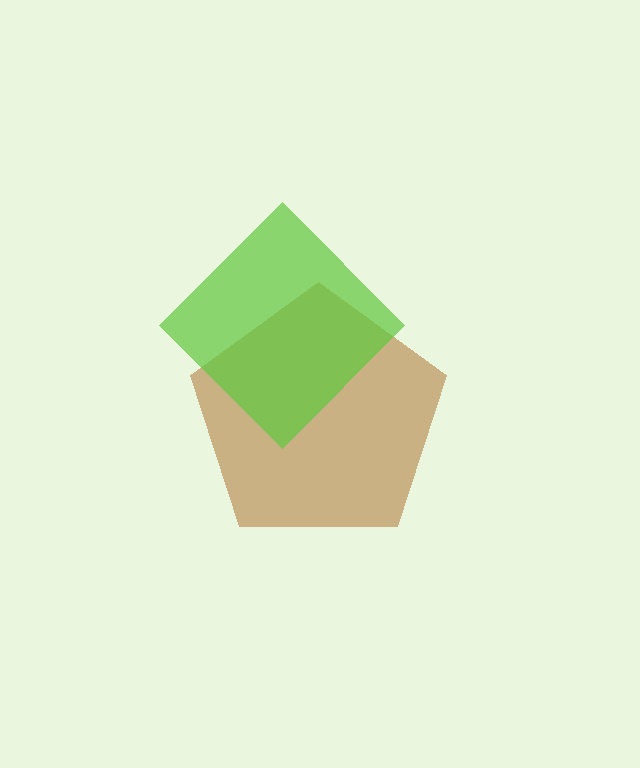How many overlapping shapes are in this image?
There are 2 overlapping shapes in the image.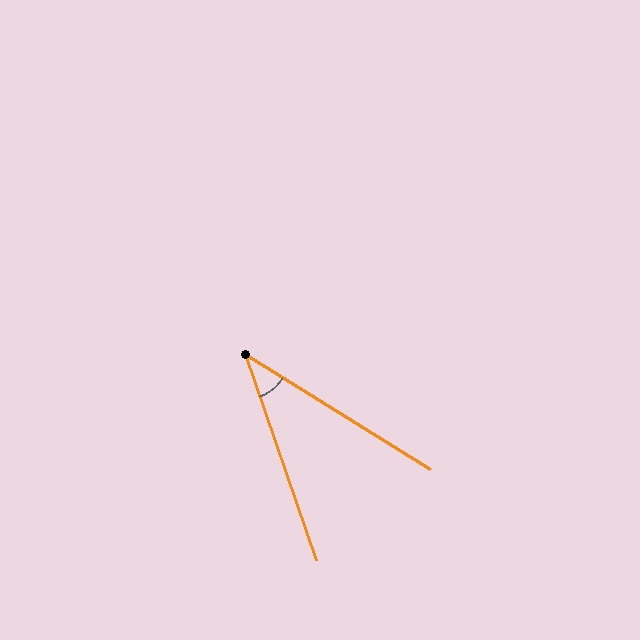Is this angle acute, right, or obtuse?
It is acute.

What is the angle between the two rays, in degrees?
Approximately 39 degrees.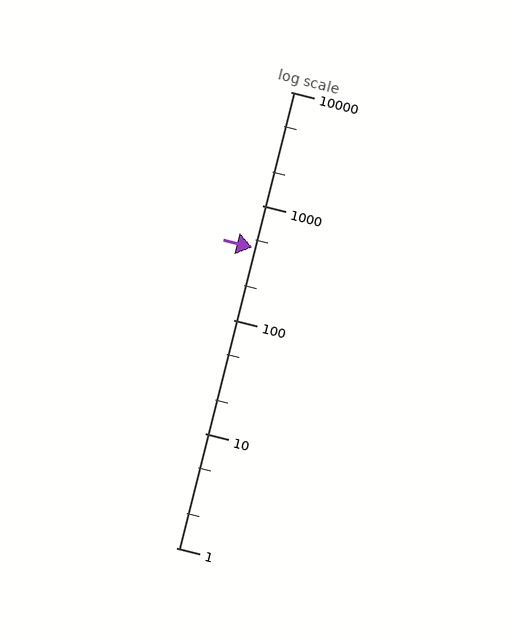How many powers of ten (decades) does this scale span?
The scale spans 4 decades, from 1 to 10000.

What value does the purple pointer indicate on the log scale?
The pointer indicates approximately 430.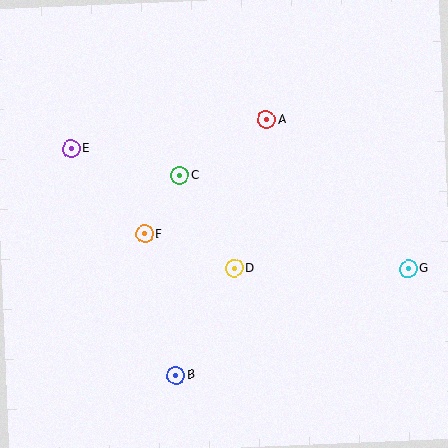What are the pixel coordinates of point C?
Point C is at (180, 176).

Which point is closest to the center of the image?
Point D at (234, 269) is closest to the center.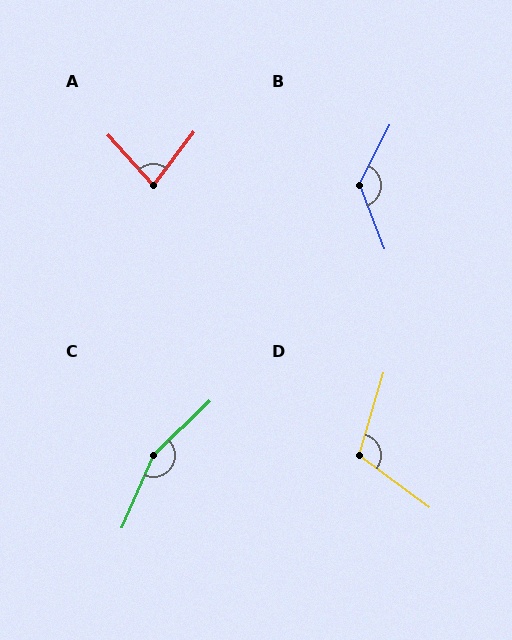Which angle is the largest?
C, at approximately 157 degrees.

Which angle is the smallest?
A, at approximately 79 degrees.